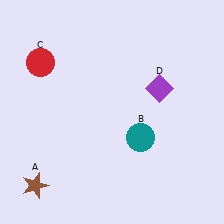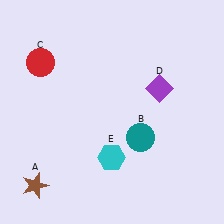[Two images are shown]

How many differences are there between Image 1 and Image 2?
There is 1 difference between the two images.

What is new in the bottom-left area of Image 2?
A cyan hexagon (E) was added in the bottom-left area of Image 2.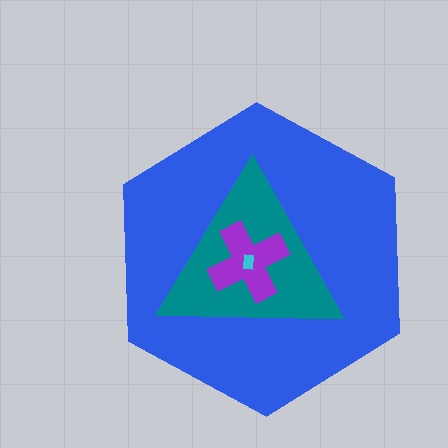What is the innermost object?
The cyan rectangle.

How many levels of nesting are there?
4.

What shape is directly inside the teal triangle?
The purple cross.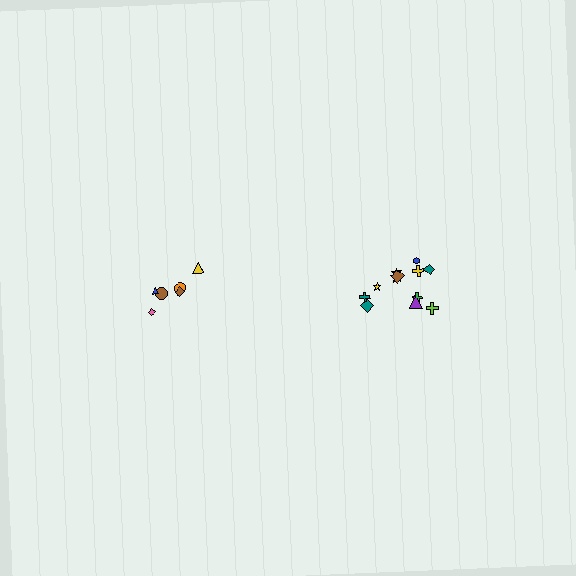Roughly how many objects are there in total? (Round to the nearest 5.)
Roughly 20 objects in total.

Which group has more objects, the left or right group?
The right group.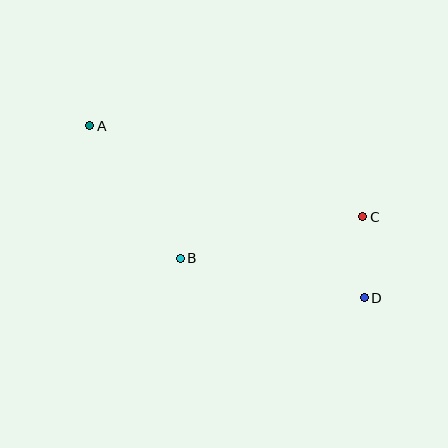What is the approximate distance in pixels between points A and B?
The distance between A and B is approximately 160 pixels.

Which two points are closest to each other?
Points C and D are closest to each other.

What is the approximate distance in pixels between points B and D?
The distance between B and D is approximately 188 pixels.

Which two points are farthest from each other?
Points A and D are farthest from each other.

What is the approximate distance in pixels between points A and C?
The distance between A and C is approximately 288 pixels.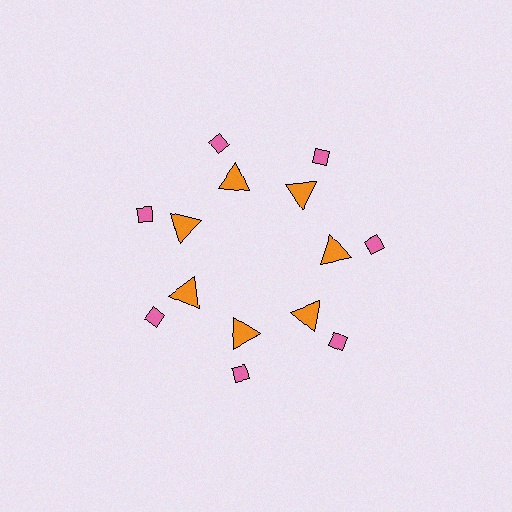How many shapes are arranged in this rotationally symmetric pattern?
There are 14 shapes, arranged in 7 groups of 2.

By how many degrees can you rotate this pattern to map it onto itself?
The pattern maps onto itself every 51 degrees of rotation.